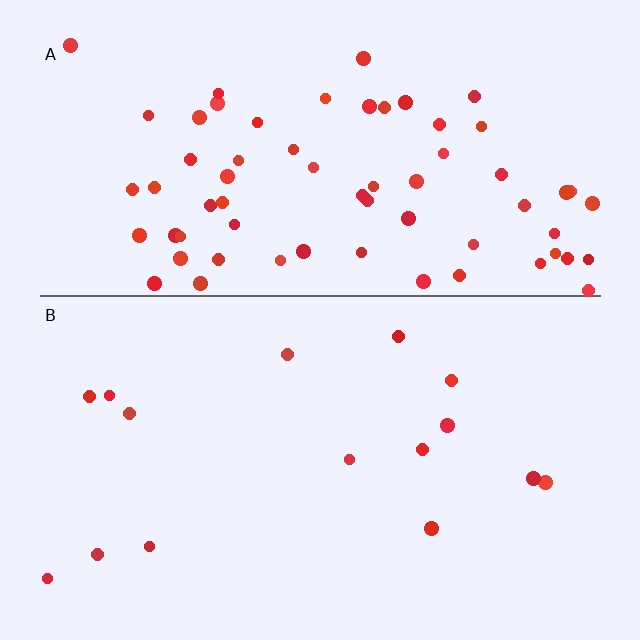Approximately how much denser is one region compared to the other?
Approximately 4.3× — region A over region B.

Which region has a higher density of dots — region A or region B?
A (the top).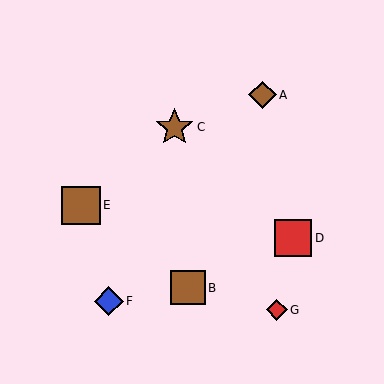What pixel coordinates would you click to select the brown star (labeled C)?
Click at (174, 127) to select the brown star C.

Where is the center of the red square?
The center of the red square is at (293, 238).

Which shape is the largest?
The brown star (labeled C) is the largest.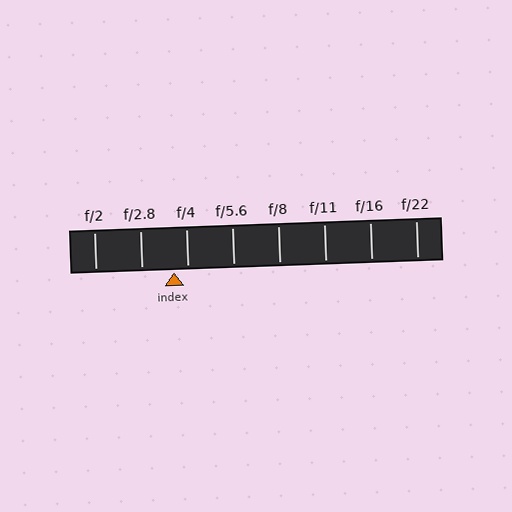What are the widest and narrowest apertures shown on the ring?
The widest aperture shown is f/2 and the narrowest is f/22.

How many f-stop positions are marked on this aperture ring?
There are 8 f-stop positions marked.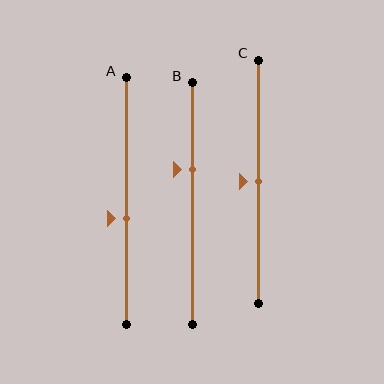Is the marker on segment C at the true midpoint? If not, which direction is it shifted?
Yes, the marker on segment C is at the true midpoint.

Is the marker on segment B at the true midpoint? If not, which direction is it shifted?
No, the marker on segment B is shifted upward by about 14% of the segment length.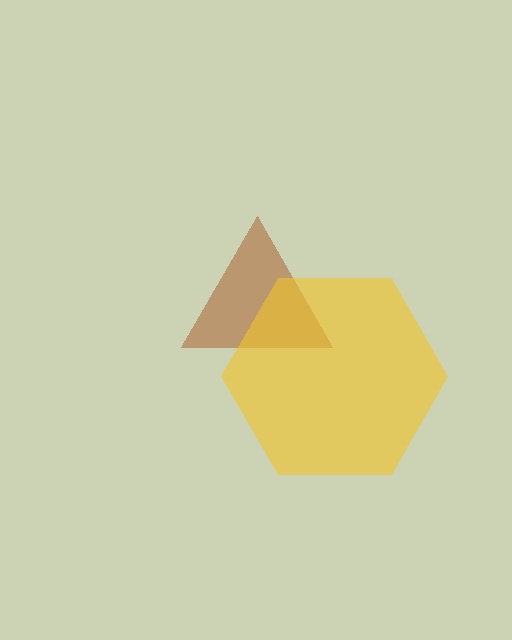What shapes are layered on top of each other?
The layered shapes are: a brown triangle, a yellow hexagon.